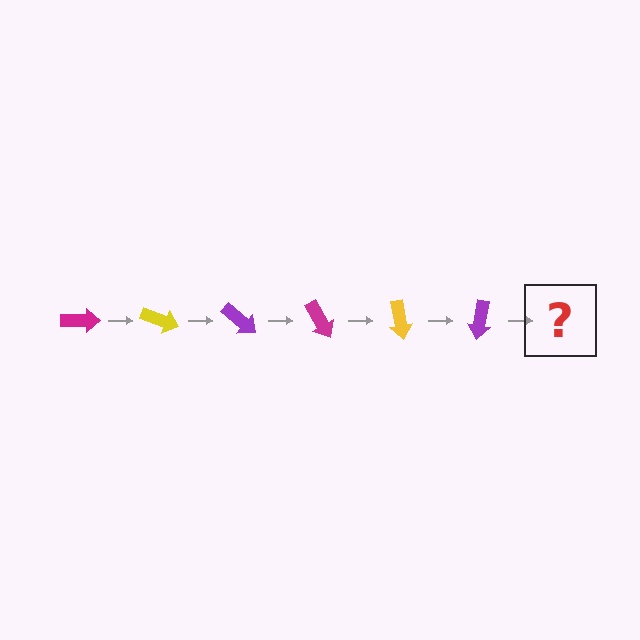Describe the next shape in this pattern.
It should be a magenta arrow, rotated 120 degrees from the start.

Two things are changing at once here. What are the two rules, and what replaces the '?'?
The two rules are that it rotates 20 degrees each step and the color cycles through magenta, yellow, and purple. The '?' should be a magenta arrow, rotated 120 degrees from the start.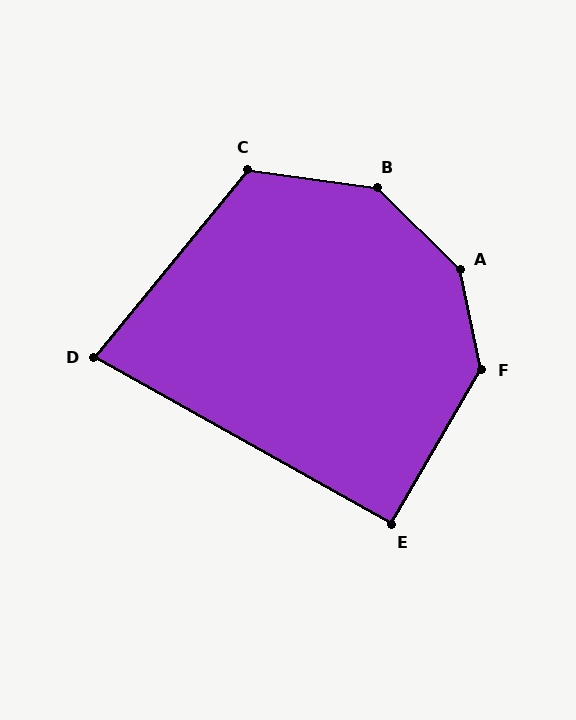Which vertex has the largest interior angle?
A, at approximately 147 degrees.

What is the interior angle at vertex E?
Approximately 91 degrees (approximately right).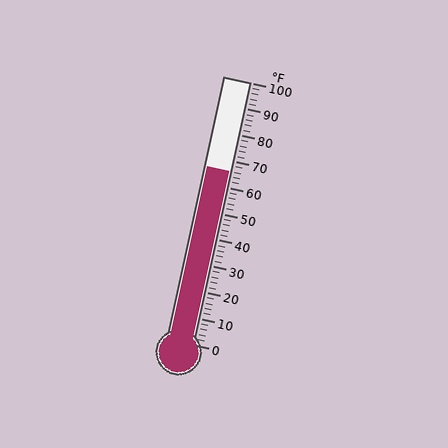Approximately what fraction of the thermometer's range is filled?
The thermometer is filled to approximately 65% of its range.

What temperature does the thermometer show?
The thermometer shows approximately 66°F.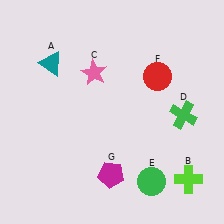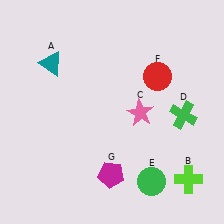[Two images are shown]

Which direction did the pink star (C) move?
The pink star (C) moved right.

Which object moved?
The pink star (C) moved right.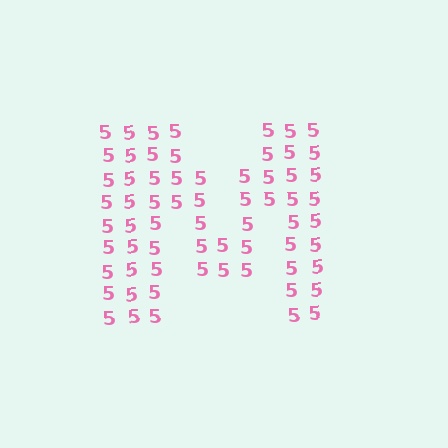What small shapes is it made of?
It is made of small digit 5's.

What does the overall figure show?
The overall figure shows the letter M.